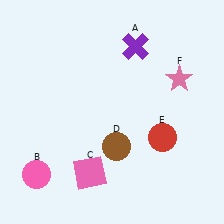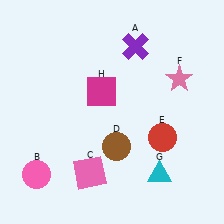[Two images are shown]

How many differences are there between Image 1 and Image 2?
There are 2 differences between the two images.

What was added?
A cyan triangle (G), a magenta square (H) were added in Image 2.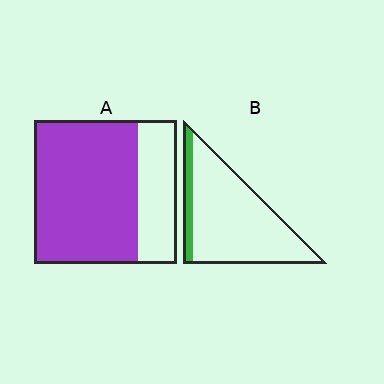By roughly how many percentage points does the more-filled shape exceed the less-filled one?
By roughly 60 percentage points (A over B).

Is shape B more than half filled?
No.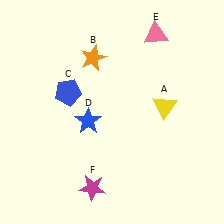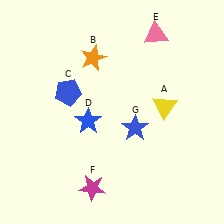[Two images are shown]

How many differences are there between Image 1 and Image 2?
There is 1 difference between the two images.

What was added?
A blue star (G) was added in Image 2.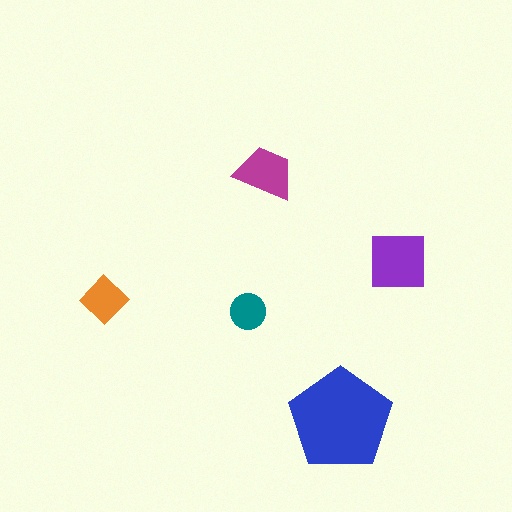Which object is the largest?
The blue pentagon.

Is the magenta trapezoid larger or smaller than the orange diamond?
Larger.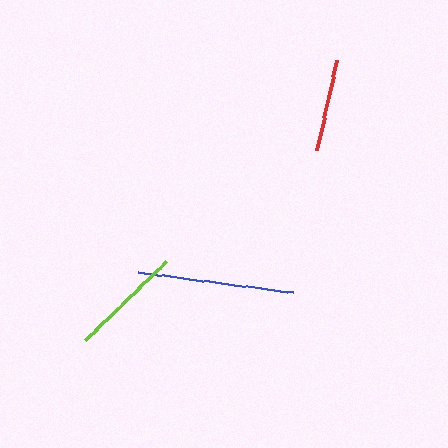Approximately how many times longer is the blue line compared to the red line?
The blue line is approximately 1.7 times the length of the red line.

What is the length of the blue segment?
The blue segment is approximately 156 pixels long.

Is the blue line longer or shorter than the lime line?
The blue line is longer than the lime line.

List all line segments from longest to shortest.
From longest to shortest: blue, lime, red.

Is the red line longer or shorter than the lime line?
The lime line is longer than the red line.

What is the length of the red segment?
The red segment is approximately 91 pixels long.